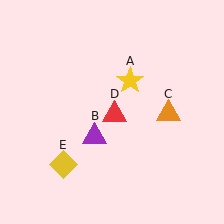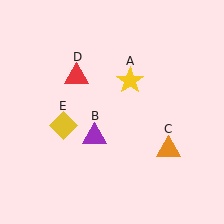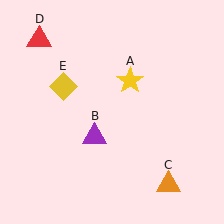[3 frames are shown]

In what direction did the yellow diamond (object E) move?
The yellow diamond (object E) moved up.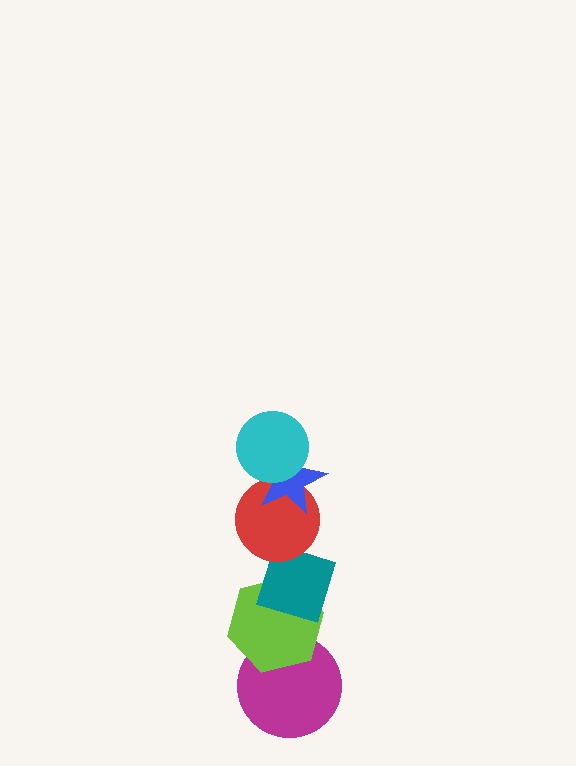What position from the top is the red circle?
The red circle is 3rd from the top.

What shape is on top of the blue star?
The cyan circle is on top of the blue star.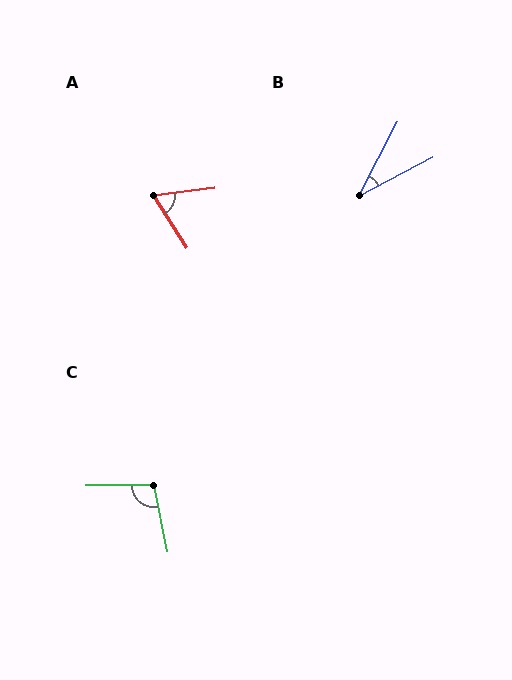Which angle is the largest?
C, at approximately 101 degrees.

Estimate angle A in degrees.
Approximately 64 degrees.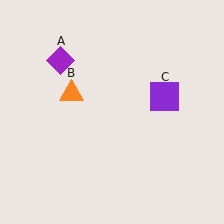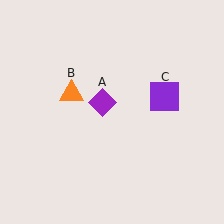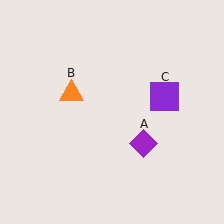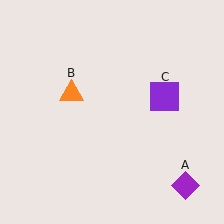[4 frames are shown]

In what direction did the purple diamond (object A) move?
The purple diamond (object A) moved down and to the right.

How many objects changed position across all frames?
1 object changed position: purple diamond (object A).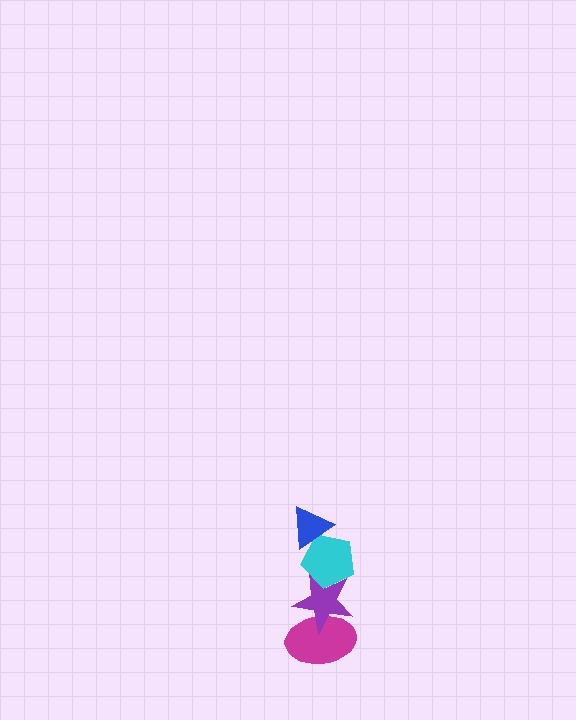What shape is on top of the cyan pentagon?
The blue triangle is on top of the cyan pentagon.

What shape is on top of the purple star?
The cyan pentagon is on top of the purple star.